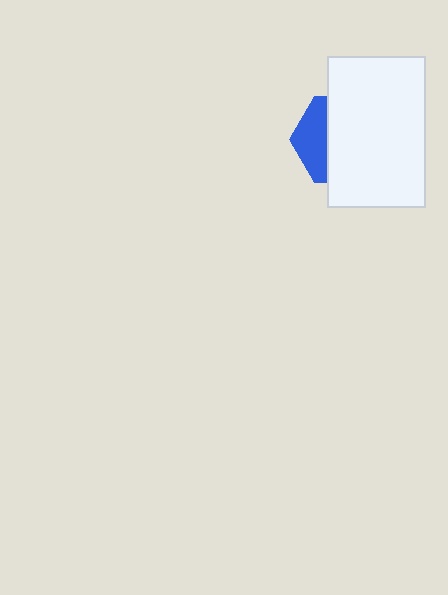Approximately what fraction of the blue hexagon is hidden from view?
Roughly 66% of the blue hexagon is hidden behind the white rectangle.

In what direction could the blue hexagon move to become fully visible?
The blue hexagon could move left. That would shift it out from behind the white rectangle entirely.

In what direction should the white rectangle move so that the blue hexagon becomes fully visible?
The white rectangle should move right. That is the shortest direction to clear the overlap and leave the blue hexagon fully visible.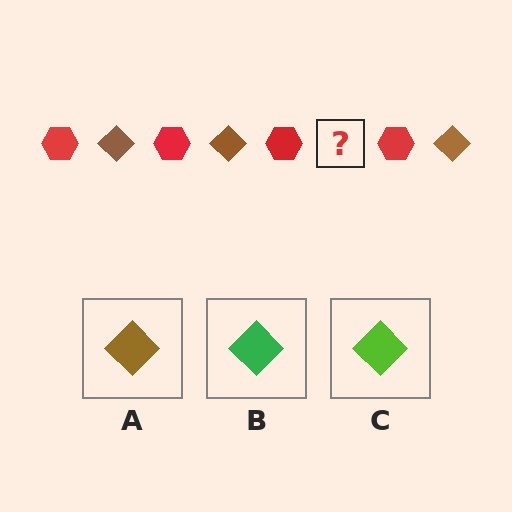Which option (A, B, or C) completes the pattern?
A.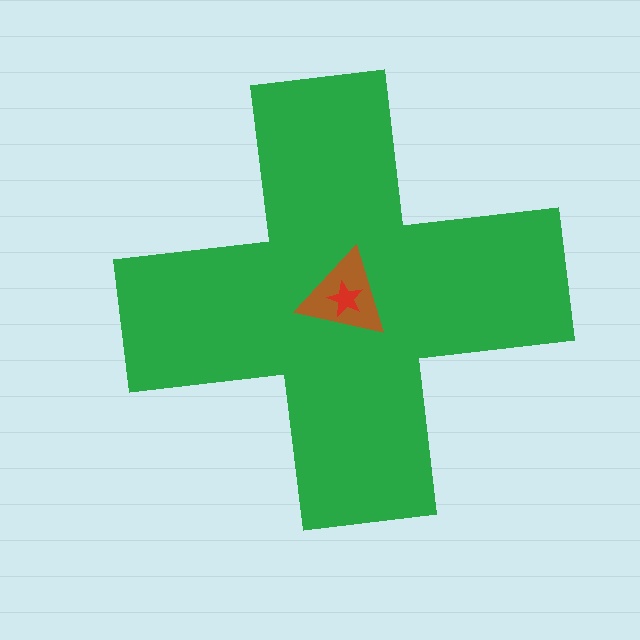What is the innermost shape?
The red star.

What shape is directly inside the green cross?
The brown triangle.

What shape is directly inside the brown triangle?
The red star.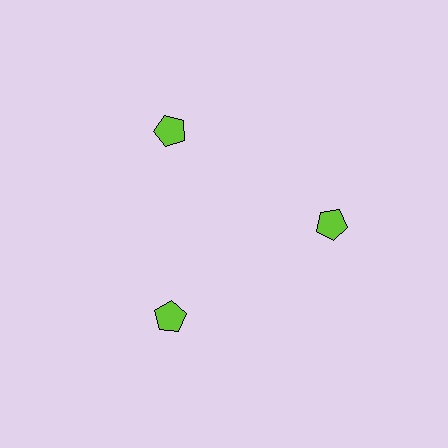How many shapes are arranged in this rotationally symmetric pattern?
There are 3 shapes, arranged in 3 groups of 1.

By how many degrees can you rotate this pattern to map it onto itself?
The pattern maps onto itself every 120 degrees of rotation.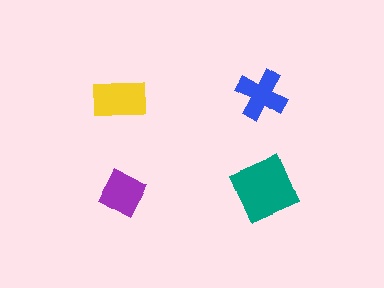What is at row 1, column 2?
A blue cross.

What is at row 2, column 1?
A purple diamond.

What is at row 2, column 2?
A teal square.